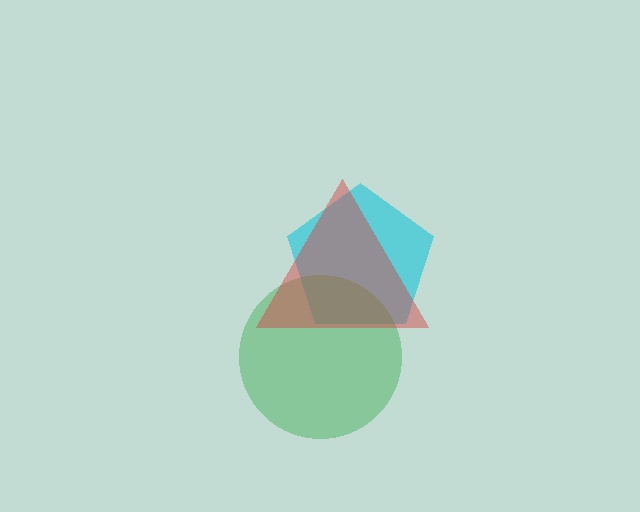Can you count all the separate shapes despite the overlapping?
Yes, there are 3 separate shapes.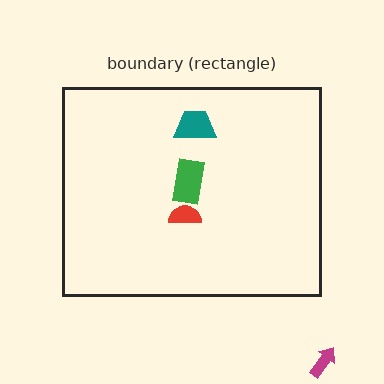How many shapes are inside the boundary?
3 inside, 1 outside.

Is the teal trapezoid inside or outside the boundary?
Inside.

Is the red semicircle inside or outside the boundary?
Inside.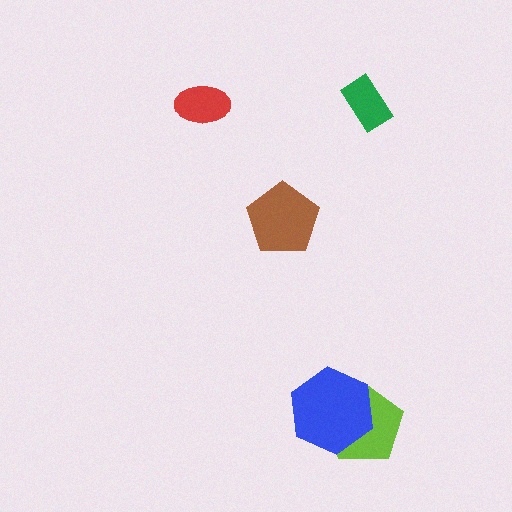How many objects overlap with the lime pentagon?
1 object overlaps with the lime pentagon.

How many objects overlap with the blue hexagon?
1 object overlaps with the blue hexagon.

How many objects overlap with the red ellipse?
0 objects overlap with the red ellipse.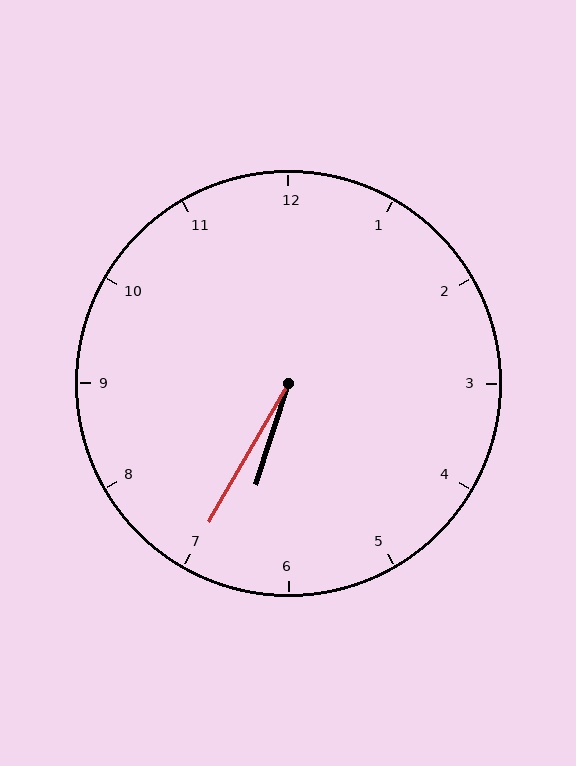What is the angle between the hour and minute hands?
Approximately 12 degrees.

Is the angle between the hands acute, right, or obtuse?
It is acute.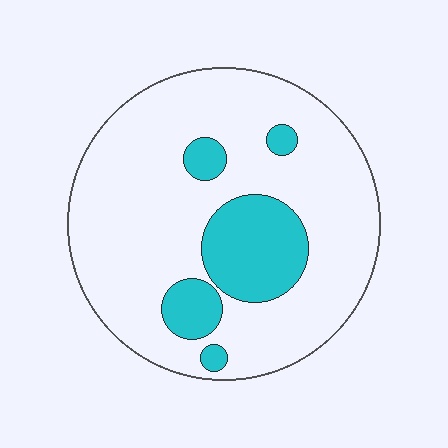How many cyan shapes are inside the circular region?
5.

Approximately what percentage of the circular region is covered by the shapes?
Approximately 20%.